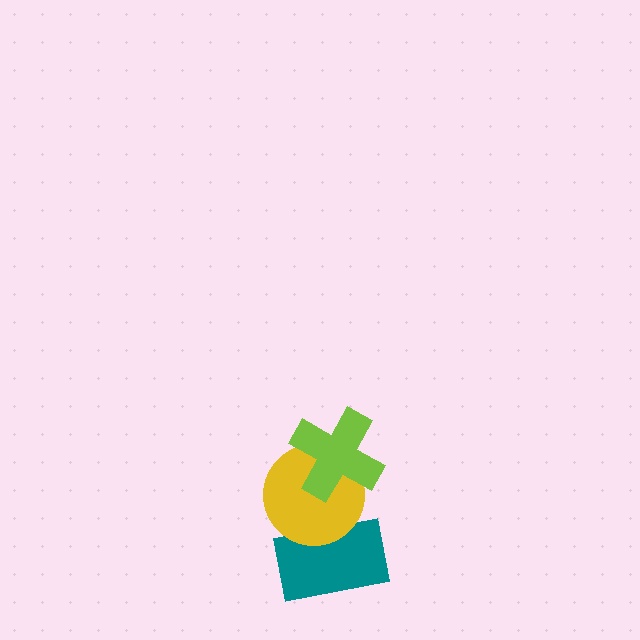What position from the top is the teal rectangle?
The teal rectangle is 3rd from the top.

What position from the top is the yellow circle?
The yellow circle is 2nd from the top.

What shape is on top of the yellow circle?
The lime cross is on top of the yellow circle.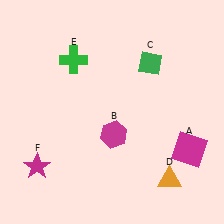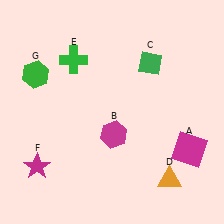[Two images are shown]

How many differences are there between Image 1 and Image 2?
There is 1 difference between the two images.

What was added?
A green hexagon (G) was added in Image 2.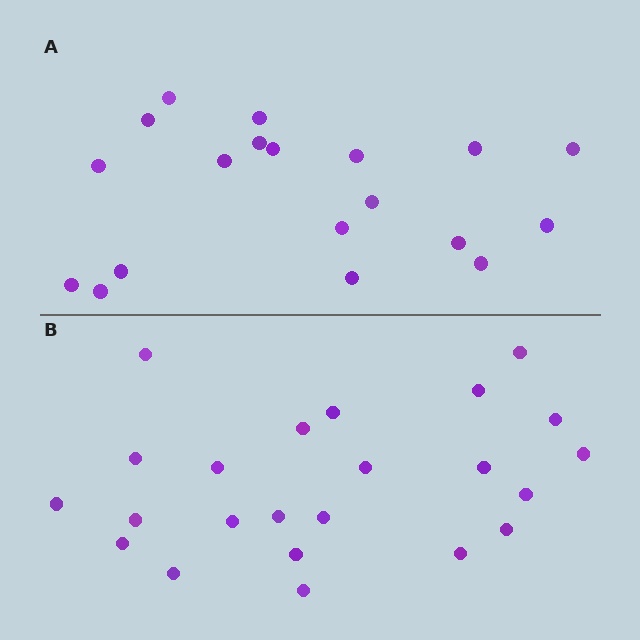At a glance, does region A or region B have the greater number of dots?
Region B (the bottom region) has more dots.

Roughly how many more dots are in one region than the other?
Region B has about 4 more dots than region A.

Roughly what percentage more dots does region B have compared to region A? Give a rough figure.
About 20% more.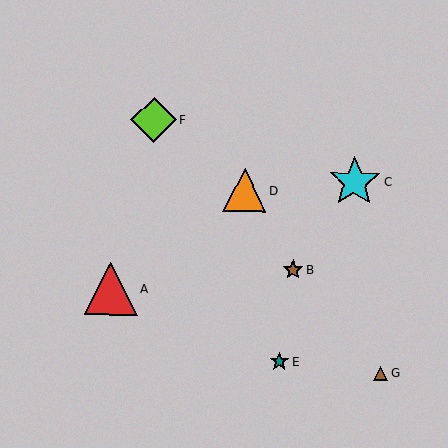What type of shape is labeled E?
Shape E is a teal star.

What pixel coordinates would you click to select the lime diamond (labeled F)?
Click at (154, 120) to select the lime diamond F.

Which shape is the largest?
The red triangle (labeled A) is the largest.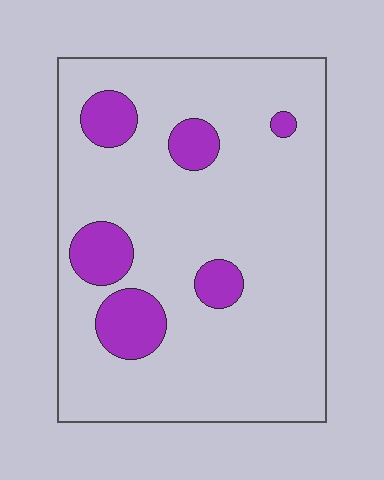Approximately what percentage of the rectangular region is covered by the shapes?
Approximately 15%.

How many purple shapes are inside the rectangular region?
6.